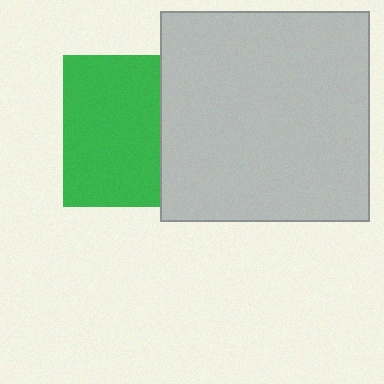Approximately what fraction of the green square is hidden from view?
Roughly 37% of the green square is hidden behind the light gray square.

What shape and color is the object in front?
The object in front is a light gray square.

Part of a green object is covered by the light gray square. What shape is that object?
It is a square.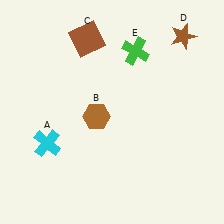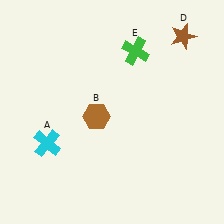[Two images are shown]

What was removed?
The brown square (C) was removed in Image 2.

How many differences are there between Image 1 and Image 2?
There is 1 difference between the two images.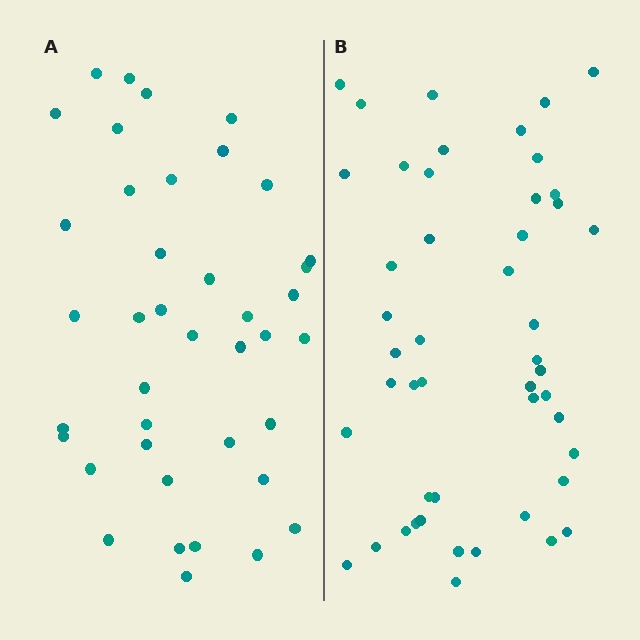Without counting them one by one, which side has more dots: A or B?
Region B (the right region) has more dots.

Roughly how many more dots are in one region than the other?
Region B has roughly 8 or so more dots than region A.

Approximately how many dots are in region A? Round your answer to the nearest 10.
About 40 dots.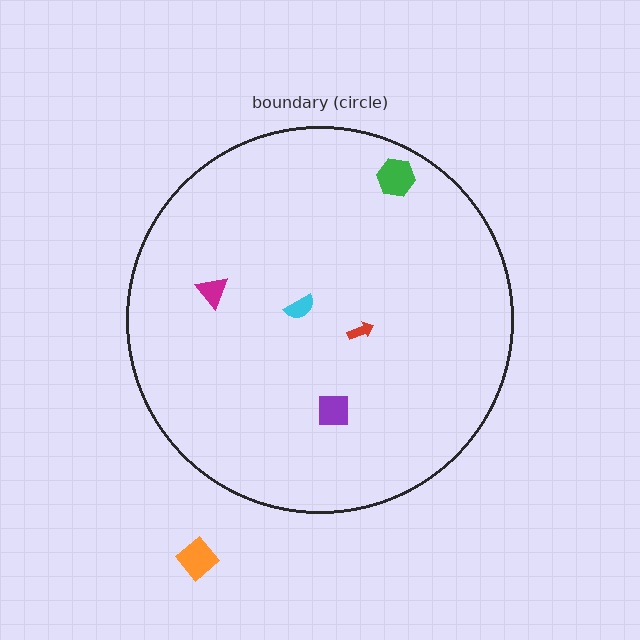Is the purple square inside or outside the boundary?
Inside.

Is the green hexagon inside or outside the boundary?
Inside.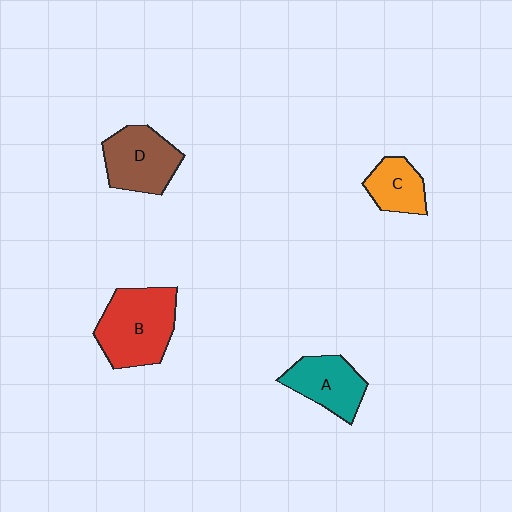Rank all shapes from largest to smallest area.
From largest to smallest: B (red), D (brown), A (teal), C (orange).